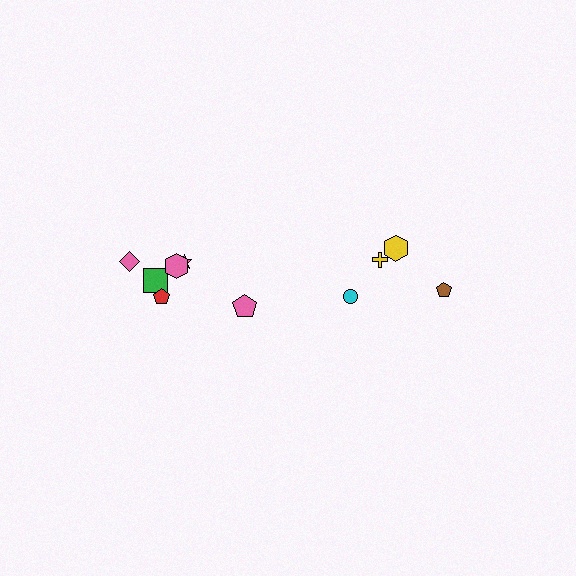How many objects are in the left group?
There are 6 objects.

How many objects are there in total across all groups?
There are 10 objects.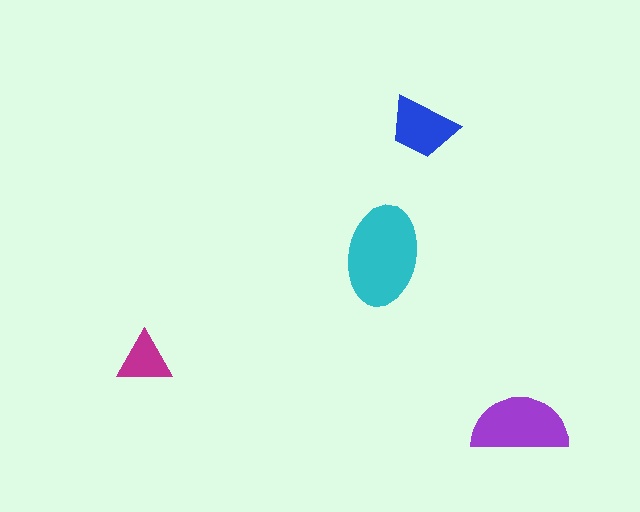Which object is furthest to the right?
The purple semicircle is rightmost.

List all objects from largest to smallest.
The cyan ellipse, the purple semicircle, the blue trapezoid, the magenta triangle.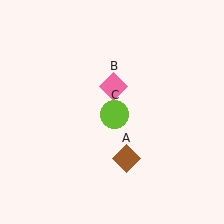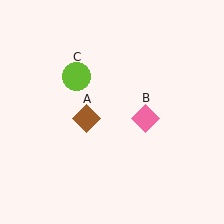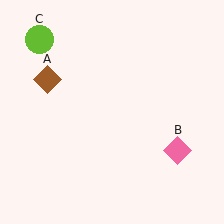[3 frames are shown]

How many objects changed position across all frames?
3 objects changed position: brown diamond (object A), pink diamond (object B), lime circle (object C).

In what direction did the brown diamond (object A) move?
The brown diamond (object A) moved up and to the left.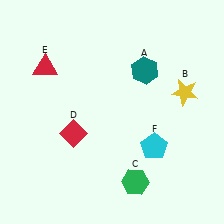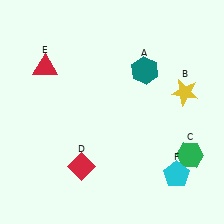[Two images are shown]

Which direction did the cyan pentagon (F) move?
The cyan pentagon (F) moved down.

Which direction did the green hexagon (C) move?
The green hexagon (C) moved right.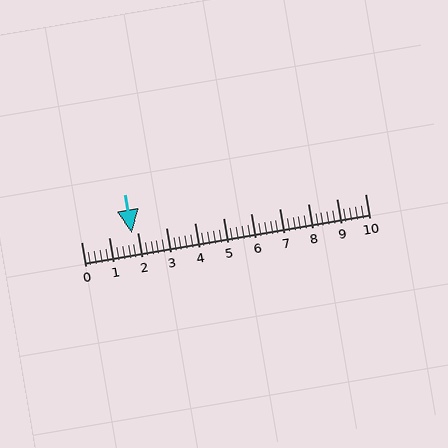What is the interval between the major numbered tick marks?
The major tick marks are spaced 1 units apart.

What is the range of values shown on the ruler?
The ruler shows values from 0 to 10.